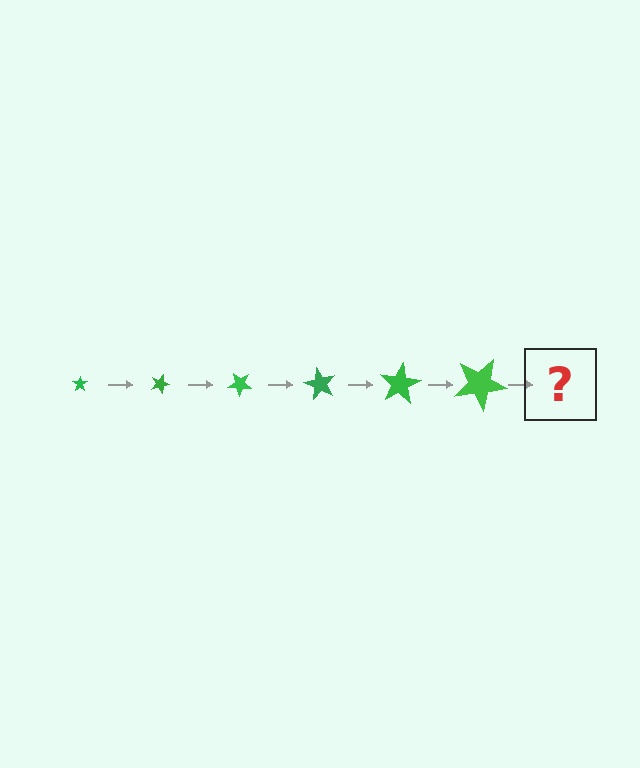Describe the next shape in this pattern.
It should be a star, larger than the previous one and rotated 120 degrees from the start.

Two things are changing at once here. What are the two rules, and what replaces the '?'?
The two rules are that the star grows larger each step and it rotates 20 degrees each step. The '?' should be a star, larger than the previous one and rotated 120 degrees from the start.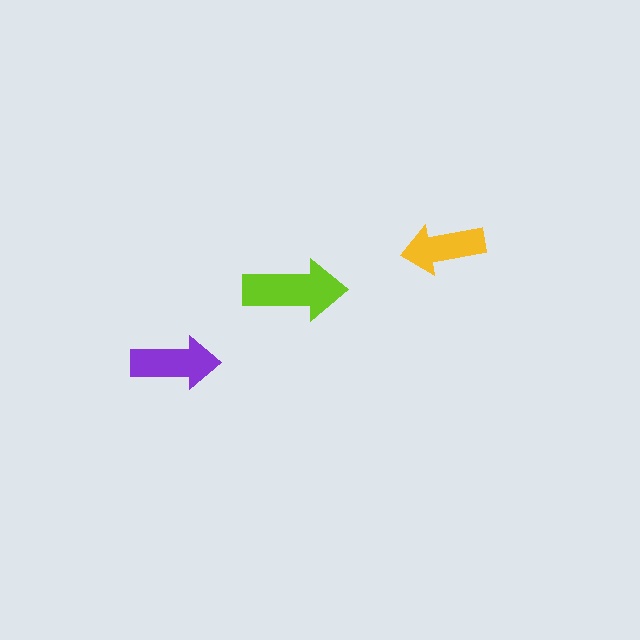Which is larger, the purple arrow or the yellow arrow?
The purple one.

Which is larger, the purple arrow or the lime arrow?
The lime one.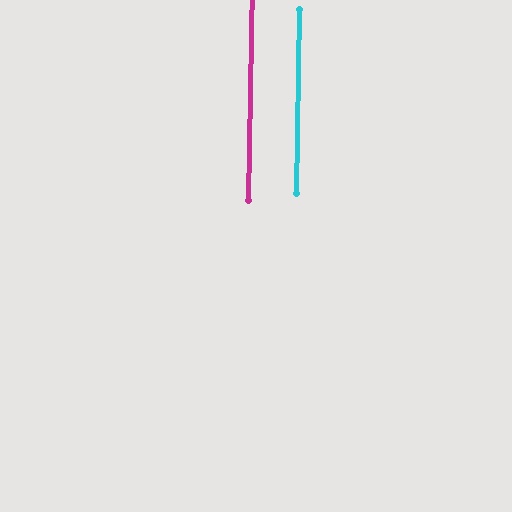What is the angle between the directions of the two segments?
Approximately 0 degrees.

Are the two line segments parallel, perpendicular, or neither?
Parallel — their directions differ by only 0.3°.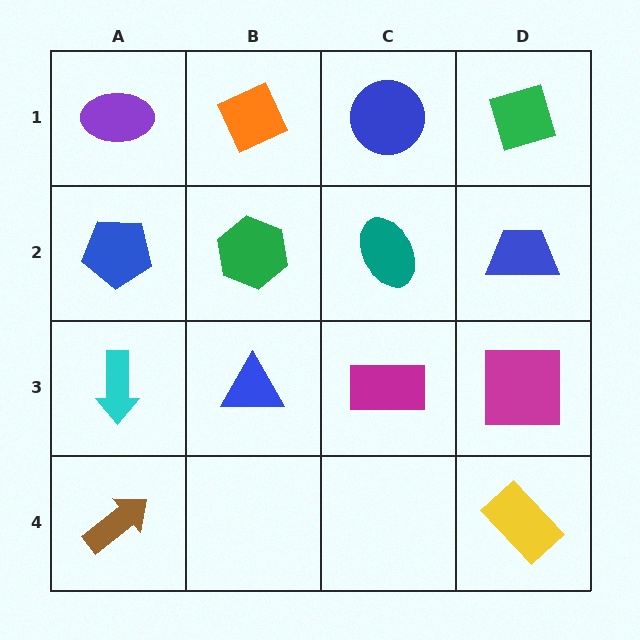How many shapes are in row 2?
4 shapes.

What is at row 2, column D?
A blue trapezoid.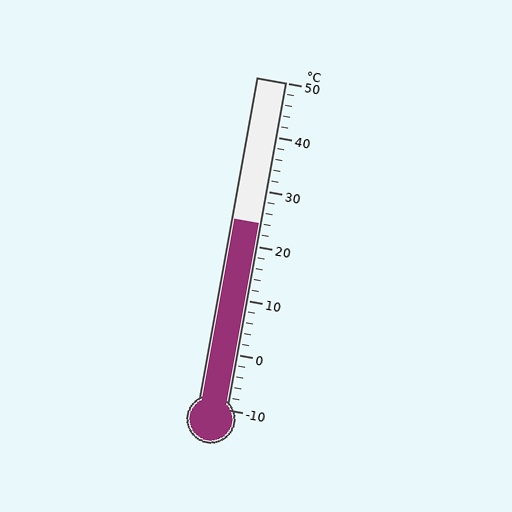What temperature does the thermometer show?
The thermometer shows approximately 24°C.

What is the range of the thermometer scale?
The thermometer scale ranges from -10°C to 50°C.